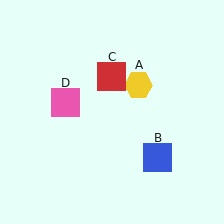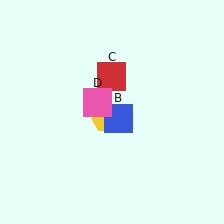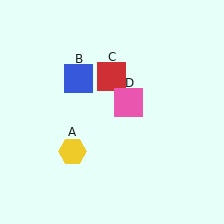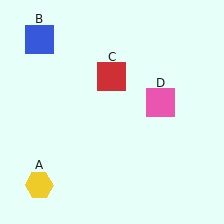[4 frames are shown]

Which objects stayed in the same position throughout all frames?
Red square (object C) remained stationary.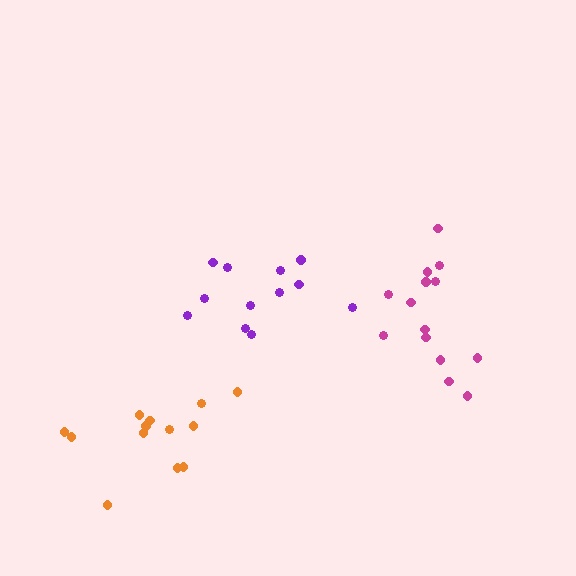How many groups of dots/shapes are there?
There are 3 groups.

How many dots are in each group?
Group 1: 14 dots, Group 2: 12 dots, Group 3: 13 dots (39 total).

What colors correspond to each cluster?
The clusters are colored: magenta, purple, orange.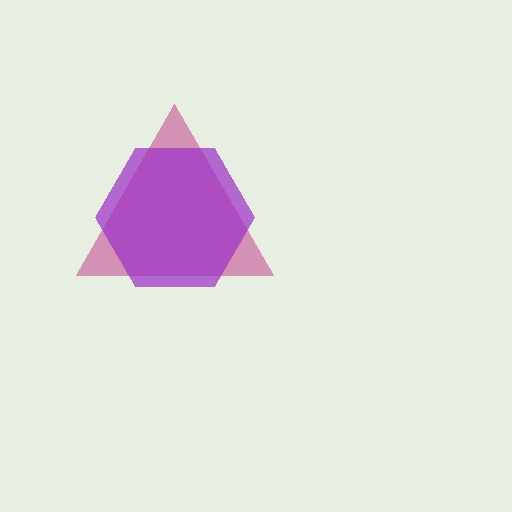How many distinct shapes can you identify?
There are 2 distinct shapes: a magenta triangle, a purple hexagon.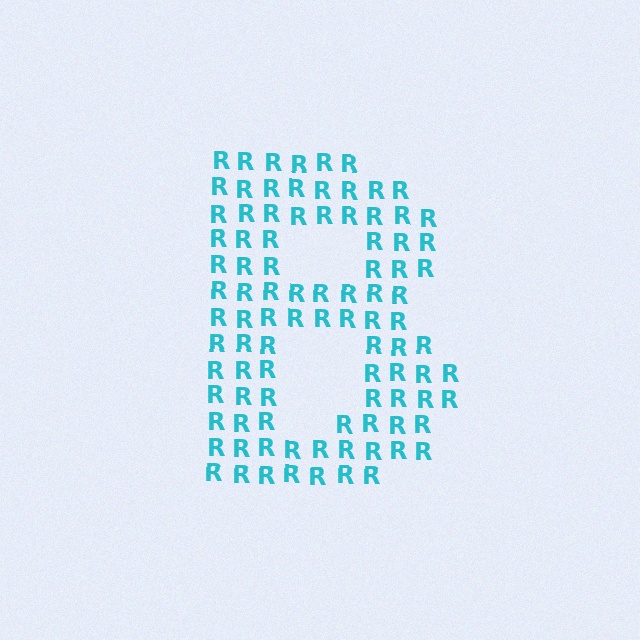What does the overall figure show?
The overall figure shows the letter B.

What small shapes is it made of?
It is made of small letter R's.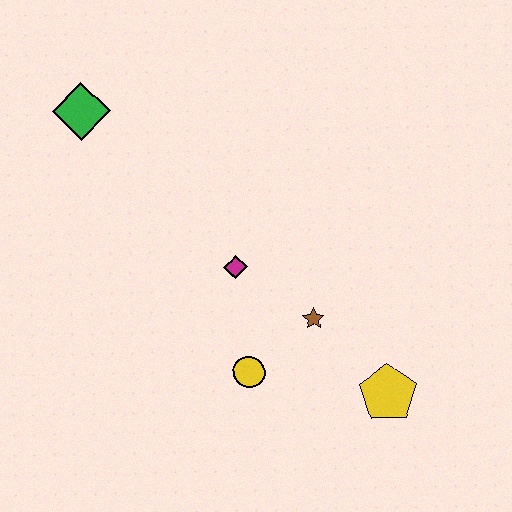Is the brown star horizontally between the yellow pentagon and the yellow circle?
Yes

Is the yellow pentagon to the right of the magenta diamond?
Yes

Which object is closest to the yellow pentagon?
The brown star is closest to the yellow pentagon.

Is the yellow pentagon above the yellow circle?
No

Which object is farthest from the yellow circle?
The green diamond is farthest from the yellow circle.